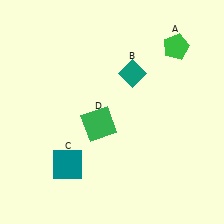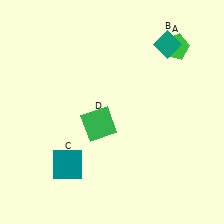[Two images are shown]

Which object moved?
The teal diamond (B) moved right.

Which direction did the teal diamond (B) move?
The teal diamond (B) moved right.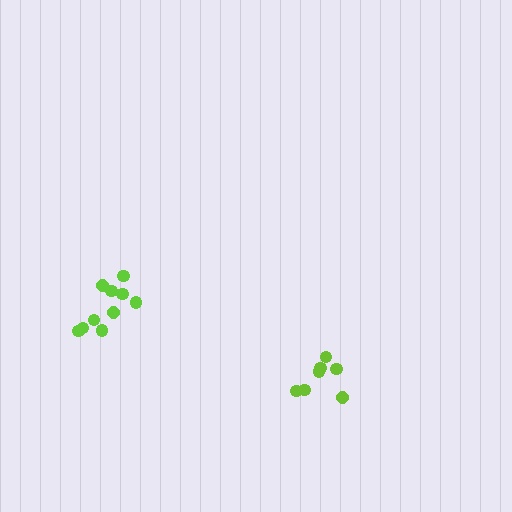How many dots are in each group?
Group 1: 10 dots, Group 2: 7 dots (17 total).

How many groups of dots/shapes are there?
There are 2 groups.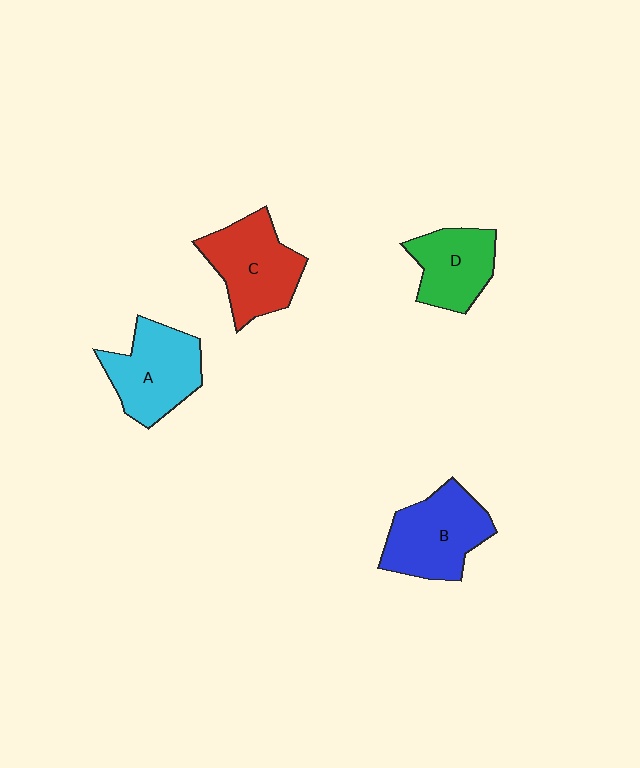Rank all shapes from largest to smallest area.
From largest to smallest: B (blue), C (red), A (cyan), D (green).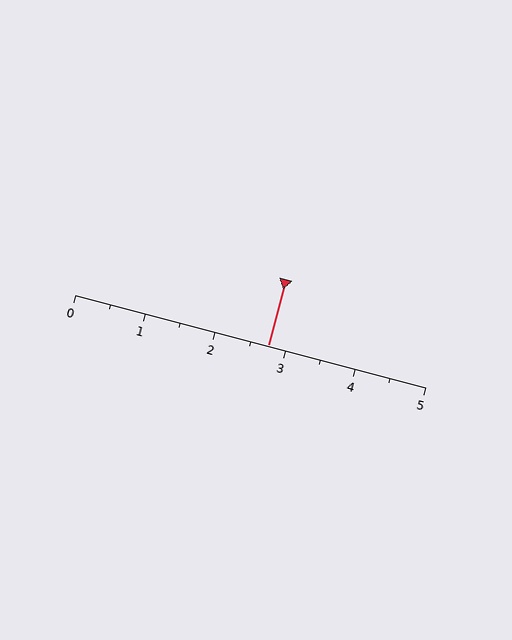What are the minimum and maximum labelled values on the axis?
The axis runs from 0 to 5.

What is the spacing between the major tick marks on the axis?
The major ticks are spaced 1 apart.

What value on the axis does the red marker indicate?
The marker indicates approximately 2.8.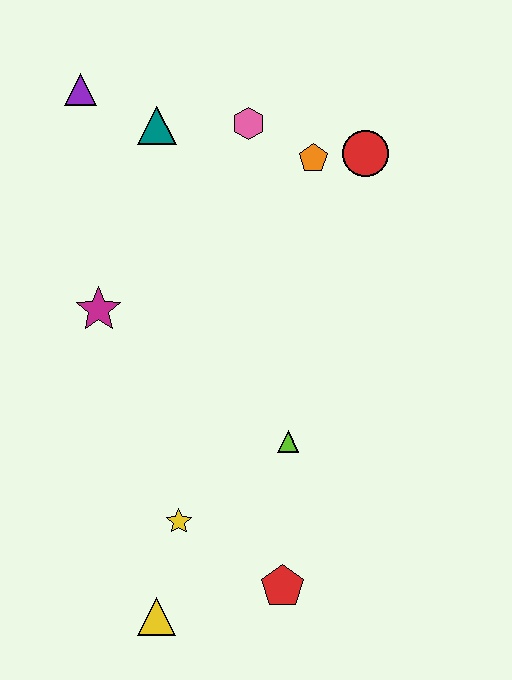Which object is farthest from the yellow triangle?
The purple triangle is farthest from the yellow triangle.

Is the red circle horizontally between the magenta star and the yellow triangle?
No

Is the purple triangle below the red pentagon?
No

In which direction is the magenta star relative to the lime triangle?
The magenta star is to the left of the lime triangle.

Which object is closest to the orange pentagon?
The red circle is closest to the orange pentagon.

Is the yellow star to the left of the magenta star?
No